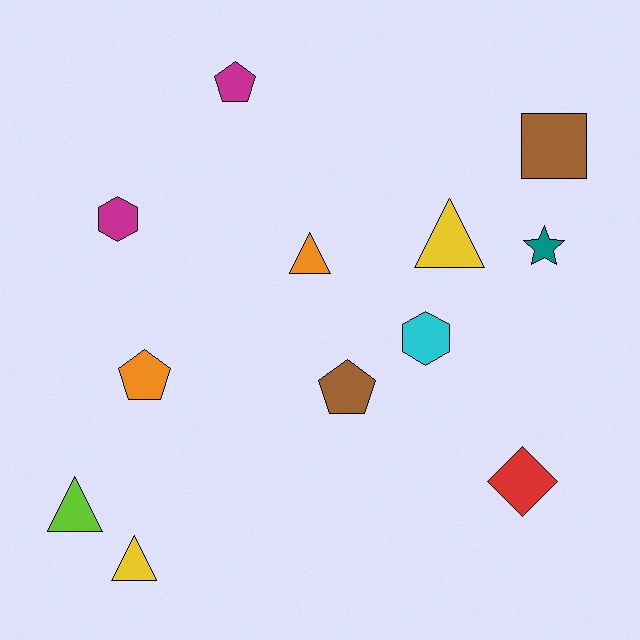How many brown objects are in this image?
There are 2 brown objects.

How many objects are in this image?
There are 12 objects.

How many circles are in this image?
There are no circles.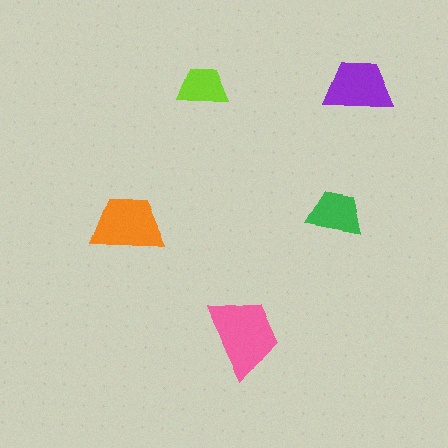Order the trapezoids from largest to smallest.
the pink one, the orange one, the purple one, the green one, the lime one.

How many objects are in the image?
There are 5 objects in the image.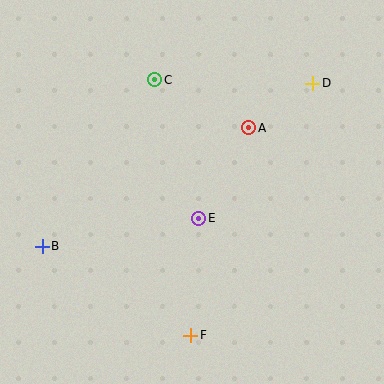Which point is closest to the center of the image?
Point E at (199, 218) is closest to the center.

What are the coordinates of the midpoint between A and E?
The midpoint between A and E is at (224, 173).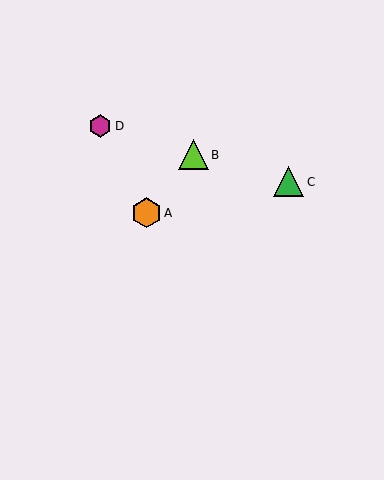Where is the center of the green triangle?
The center of the green triangle is at (289, 182).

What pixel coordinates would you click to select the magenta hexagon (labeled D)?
Click at (100, 126) to select the magenta hexagon D.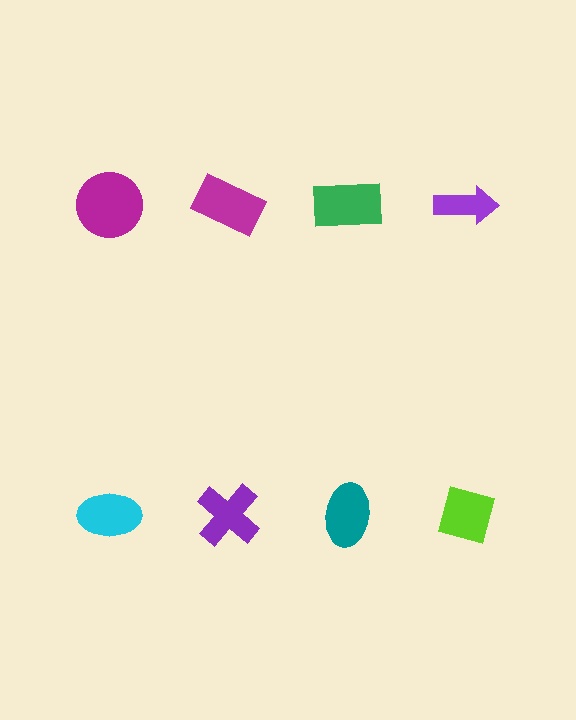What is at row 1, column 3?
A green rectangle.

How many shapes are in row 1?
4 shapes.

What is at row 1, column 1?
A magenta circle.